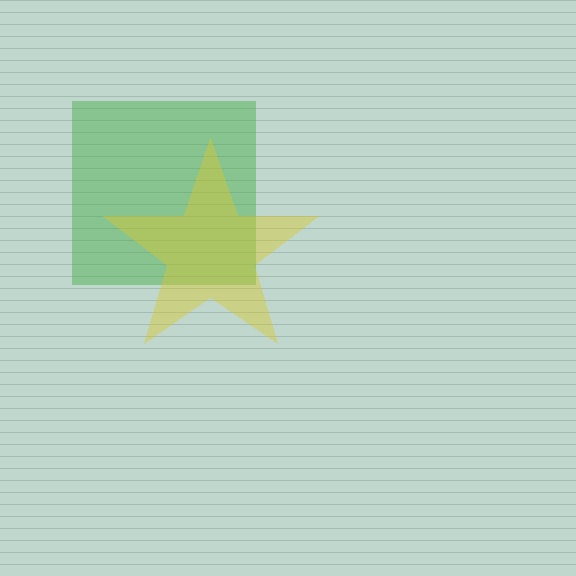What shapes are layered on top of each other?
The layered shapes are: a green square, a yellow star.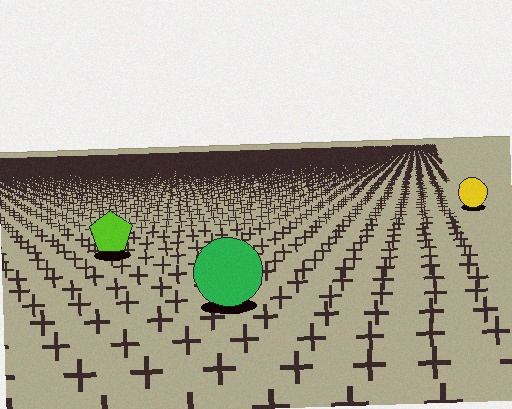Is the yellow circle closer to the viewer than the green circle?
No. The green circle is closer — you can tell from the texture gradient: the ground texture is coarser near it.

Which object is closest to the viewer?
The green circle is closest. The texture marks near it are larger and more spread out.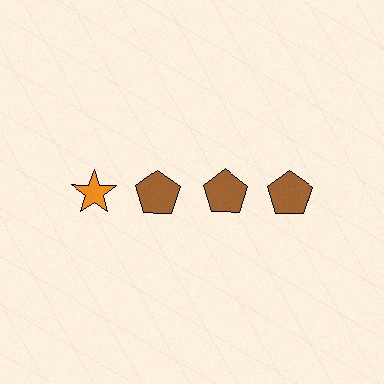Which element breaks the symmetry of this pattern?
The orange star in the top row, leftmost column breaks the symmetry. All other shapes are brown pentagons.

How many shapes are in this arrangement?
There are 4 shapes arranged in a grid pattern.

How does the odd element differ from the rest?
It differs in both color (orange instead of brown) and shape (star instead of pentagon).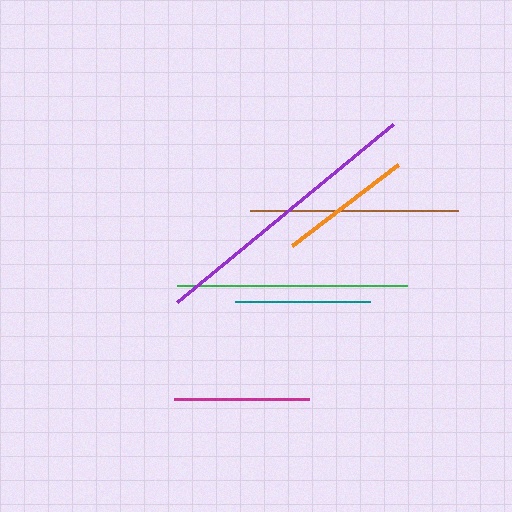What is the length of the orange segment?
The orange segment is approximately 134 pixels long.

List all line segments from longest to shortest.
From longest to shortest: purple, green, brown, magenta, teal, orange.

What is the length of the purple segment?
The purple segment is approximately 280 pixels long.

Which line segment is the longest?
The purple line is the longest at approximately 280 pixels.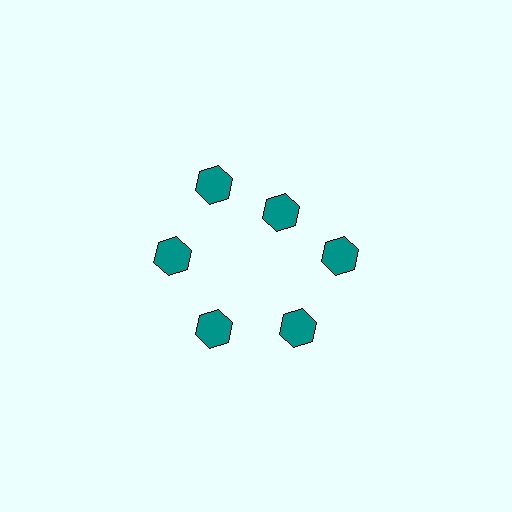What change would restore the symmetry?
The symmetry would be restored by moving it outward, back onto the ring so that all 6 hexagons sit at equal angles and equal distance from the center.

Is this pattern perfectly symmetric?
No. The 6 teal hexagons are arranged in a ring, but one element near the 1 o'clock position is pulled inward toward the center, breaking the 6-fold rotational symmetry.